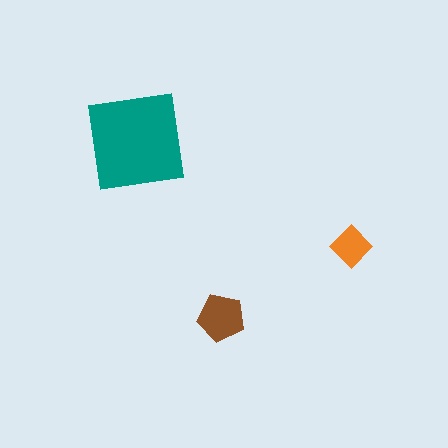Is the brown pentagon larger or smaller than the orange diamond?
Larger.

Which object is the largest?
The teal square.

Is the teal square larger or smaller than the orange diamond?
Larger.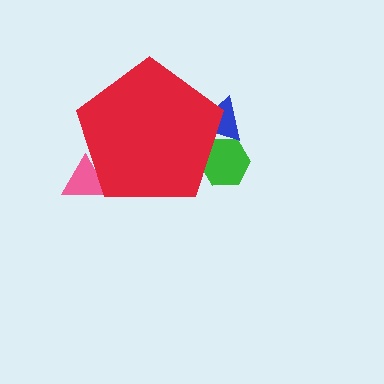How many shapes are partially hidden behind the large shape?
3 shapes are partially hidden.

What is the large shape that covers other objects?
A red pentagon.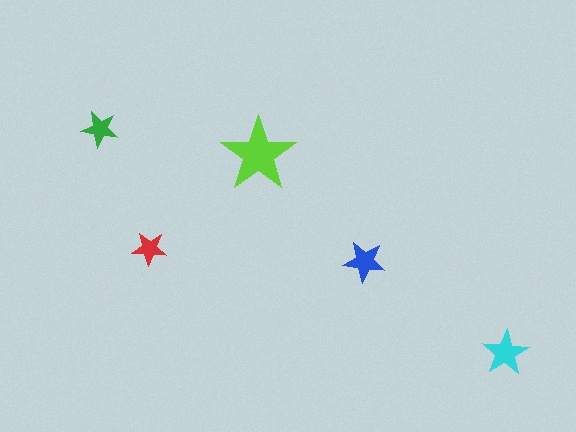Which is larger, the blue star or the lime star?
The lime one.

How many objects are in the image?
There are 5 objects in the image.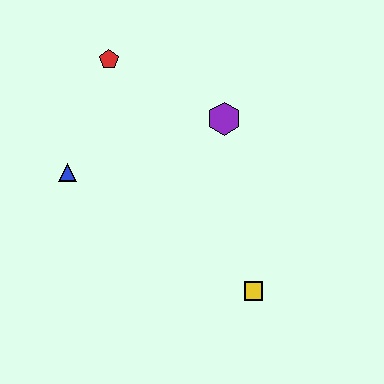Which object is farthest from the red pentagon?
The yellow square is farthest from the red pentagon.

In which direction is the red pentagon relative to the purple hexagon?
The red pentagon is to the left of the purple hexagon.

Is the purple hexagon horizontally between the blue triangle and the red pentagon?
No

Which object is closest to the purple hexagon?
The red pentagon is closest to the purple hexagon.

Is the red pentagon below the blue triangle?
No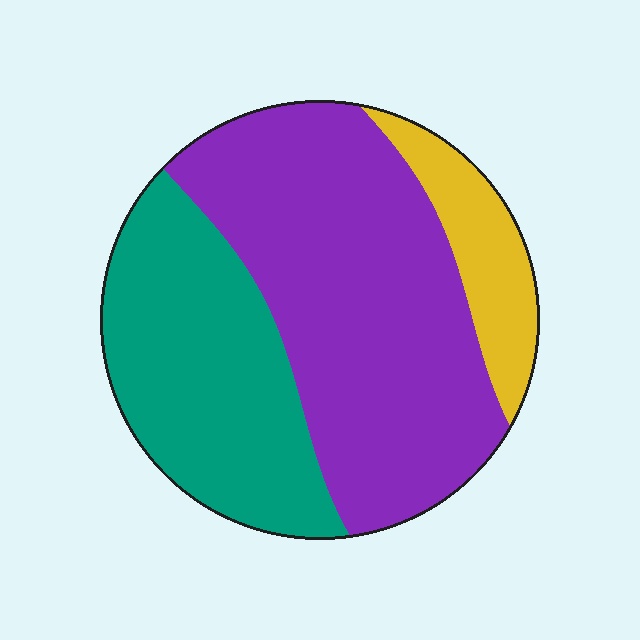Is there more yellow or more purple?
Purple.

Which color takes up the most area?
Purple, at roughly 55%.